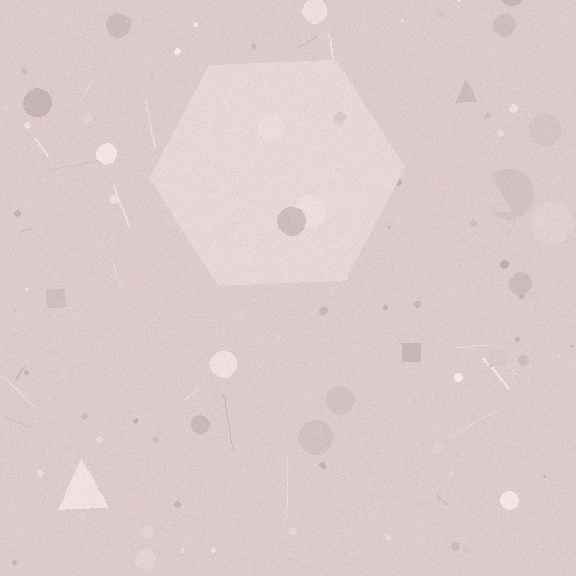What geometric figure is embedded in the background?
A hexagon is embedded in the background.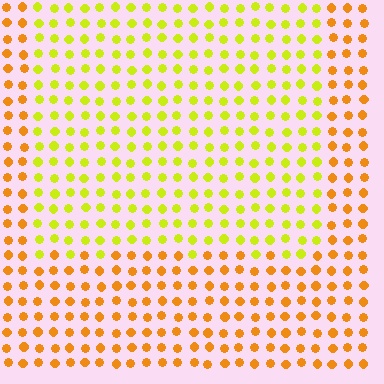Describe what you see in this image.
The image is filled with small orange elements in a uniform arrangement. A rectangle-shaped region is visible where the elements are tinted to a slightly different hue, forming a subtle color boundary.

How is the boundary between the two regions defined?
The boundary is defined purely by a slight shift in hue (about 37 degrees). Spacing, size, and orientation are identical on both sides.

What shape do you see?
I see a rectangle.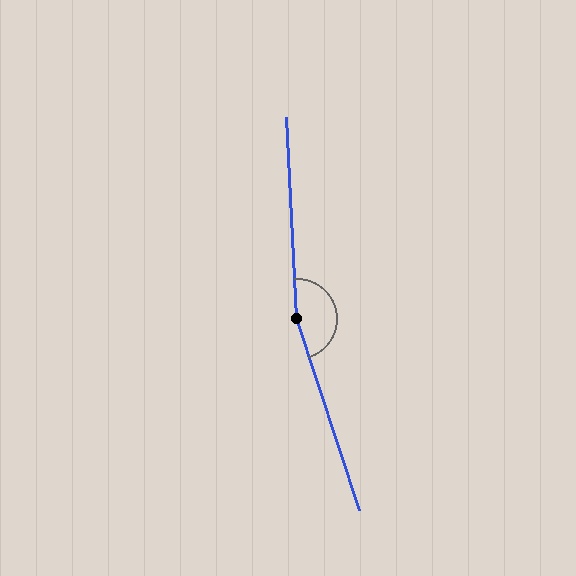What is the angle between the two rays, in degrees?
Approximately 165 degrees.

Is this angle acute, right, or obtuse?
It is obtuse.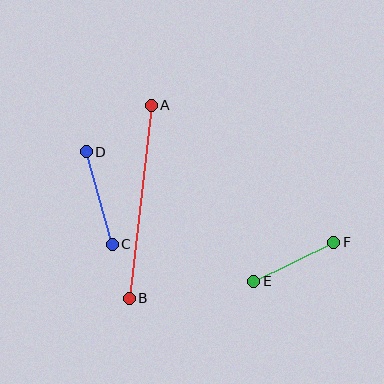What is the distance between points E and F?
The distance is approximately 89 pixels.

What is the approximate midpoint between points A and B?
The midpoint is at approximately (140, 202) pixels.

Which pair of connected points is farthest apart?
Points A and B are farthest apart.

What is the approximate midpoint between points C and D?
The midpoint is at approximately (99, 198) pixels.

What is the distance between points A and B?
The distance is approximately 194 pixels.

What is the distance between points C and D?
The distance is approximately 96 pixels.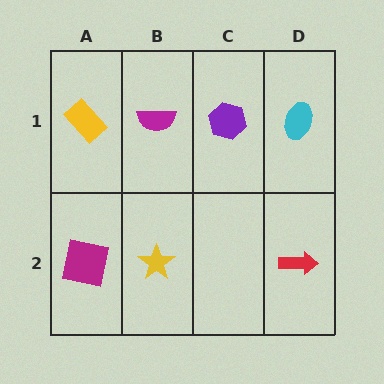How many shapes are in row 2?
3 shapes.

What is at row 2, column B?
A yellow star.